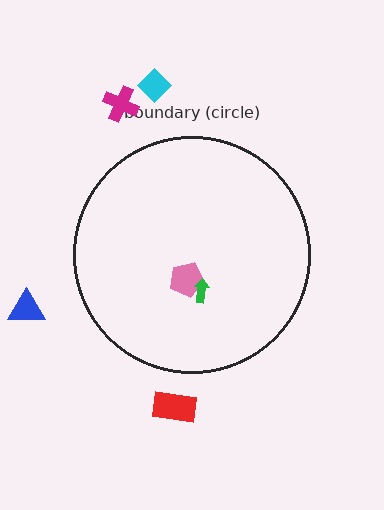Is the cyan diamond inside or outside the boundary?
Outside.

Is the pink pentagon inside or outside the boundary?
Inside.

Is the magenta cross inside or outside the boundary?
Outside.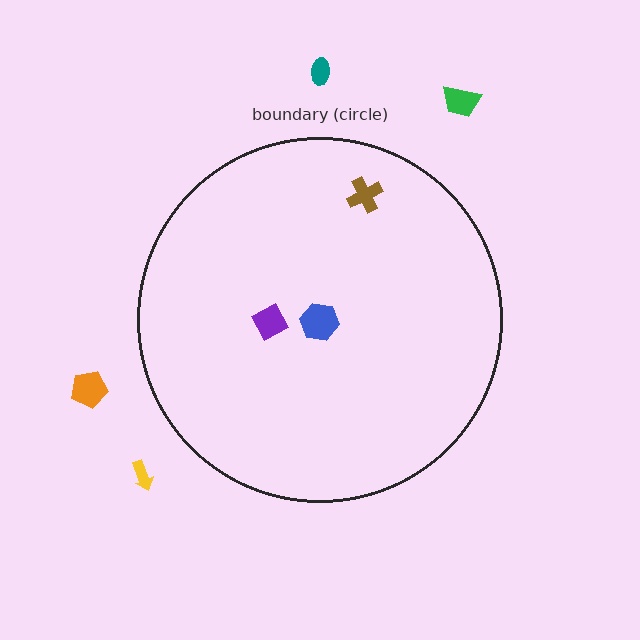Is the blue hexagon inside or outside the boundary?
Inside.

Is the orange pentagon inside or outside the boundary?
Outside.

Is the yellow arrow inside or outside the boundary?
Outside.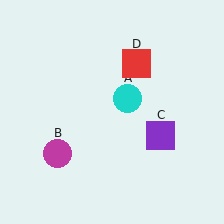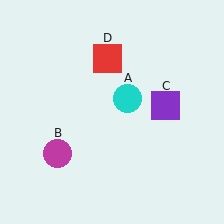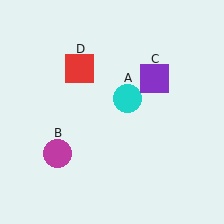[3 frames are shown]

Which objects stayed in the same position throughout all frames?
Cyan circle (object A) and magenta circle (object B) remained stationary.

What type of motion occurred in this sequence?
The purple square (object C), red square (object D) rotated counterclockwise around the center of the scene.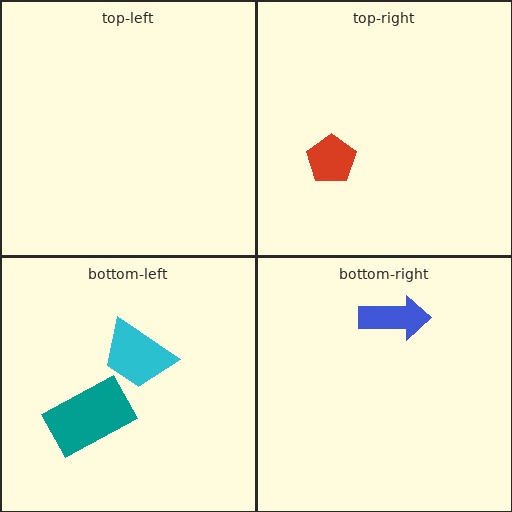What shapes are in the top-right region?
The red pentagon.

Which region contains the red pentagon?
The top-right region.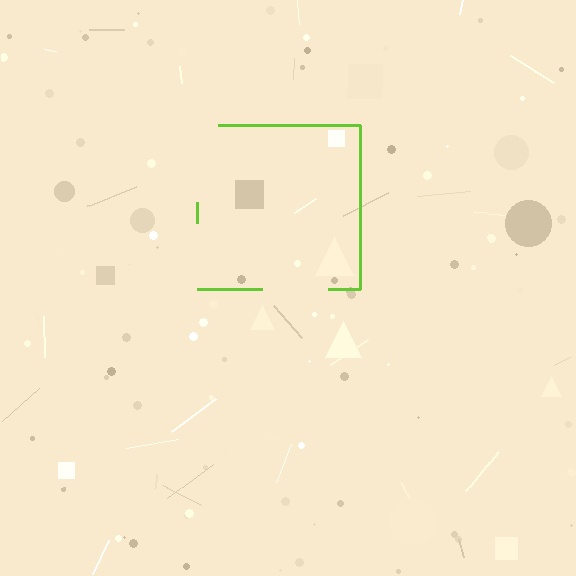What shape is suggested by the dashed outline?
The dashed outline suggests a square.